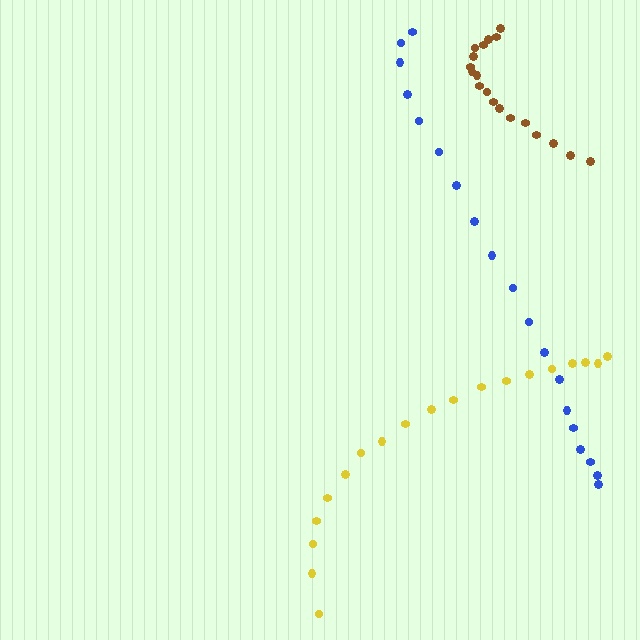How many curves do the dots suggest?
There are 3 distinct paths.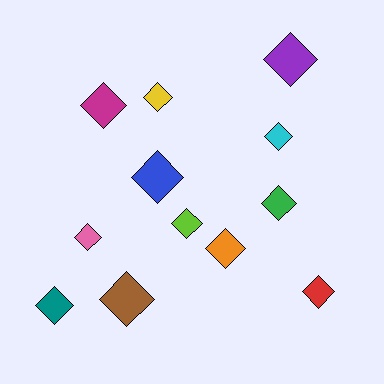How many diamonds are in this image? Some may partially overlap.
There are 12 diamonds.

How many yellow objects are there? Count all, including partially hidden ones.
There is 1 yellow object.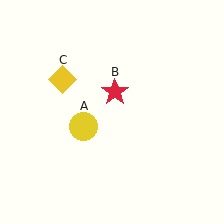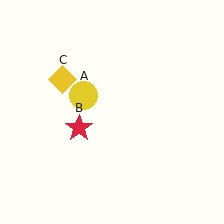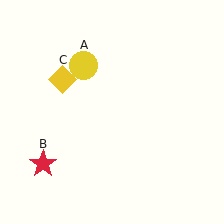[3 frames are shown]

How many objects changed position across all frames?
2 objects changed position: yellow circle (object A), red star (object B).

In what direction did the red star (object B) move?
The red star (object B) moved down and to the left.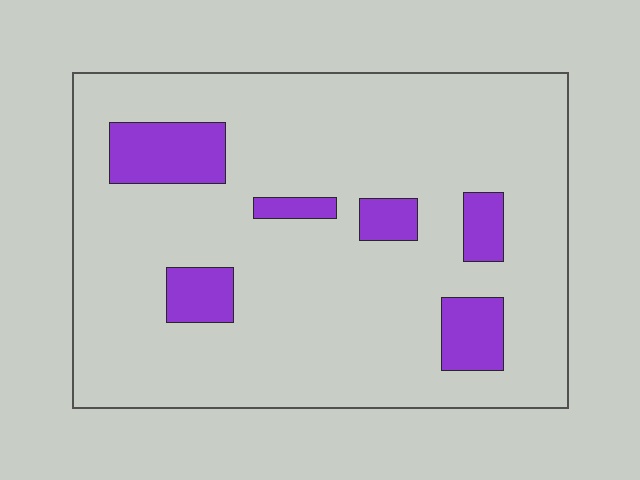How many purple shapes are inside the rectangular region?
6.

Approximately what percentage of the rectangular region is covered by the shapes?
Approximately 15%.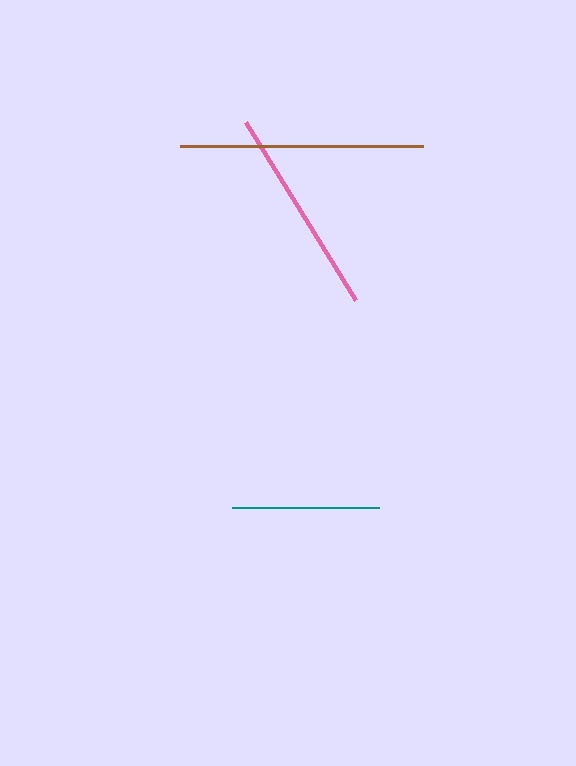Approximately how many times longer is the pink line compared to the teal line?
The pink line is approximately 1.4 times the length of the teal line.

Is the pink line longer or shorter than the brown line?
The brown line is longer than the pink line.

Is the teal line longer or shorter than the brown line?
The brown line is longer than the teal line.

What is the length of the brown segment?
The brown segment is approximately 243 pixels long.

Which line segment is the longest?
The brown line is the longest at approximately 243 pixels.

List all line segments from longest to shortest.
From longest to shortest: brown, pink, teal.